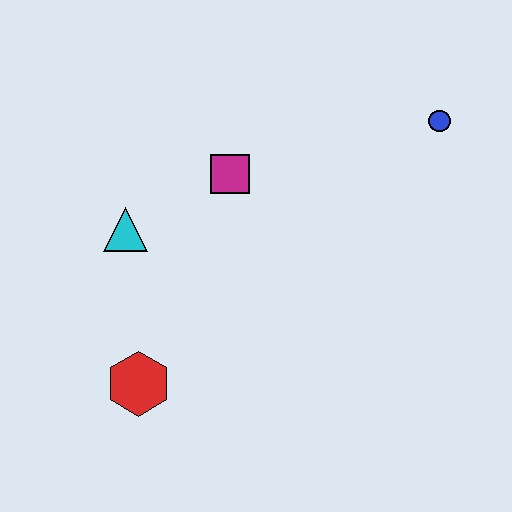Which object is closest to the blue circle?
The magenta square is closest to the blue circle.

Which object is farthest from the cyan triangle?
The blue circle is farthest from the cyan triangle.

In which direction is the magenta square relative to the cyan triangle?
The magenta square is to the right of the cyan triangle.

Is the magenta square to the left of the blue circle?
Yes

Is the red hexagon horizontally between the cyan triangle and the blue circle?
Yes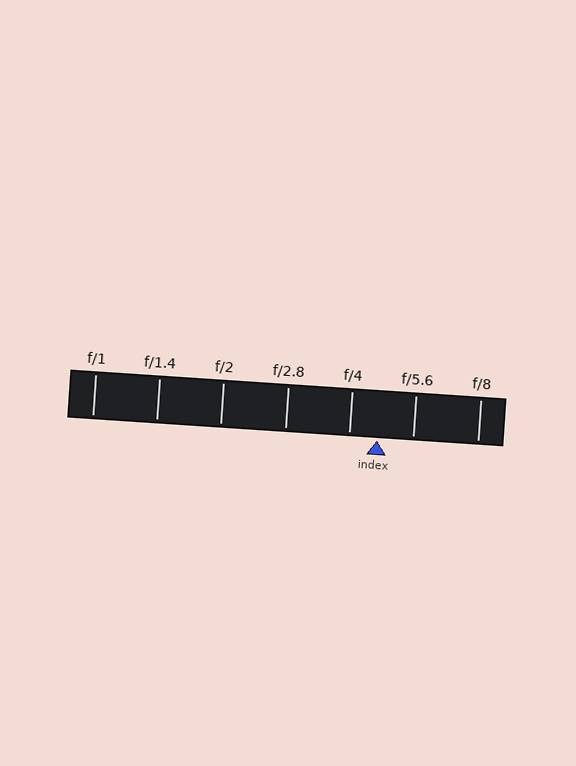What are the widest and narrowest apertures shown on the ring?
The widest aperture shown is f/1 and the narrowest is f/8.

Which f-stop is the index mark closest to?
The index mark is closest to f/4.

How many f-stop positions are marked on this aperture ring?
There are 7 f-stop positions marked.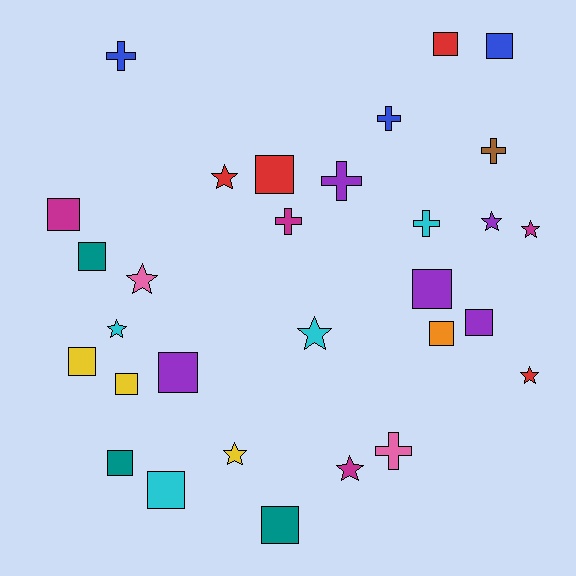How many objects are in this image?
There are 30 objects.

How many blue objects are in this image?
There are 3 blue objects.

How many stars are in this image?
There are 9 stars.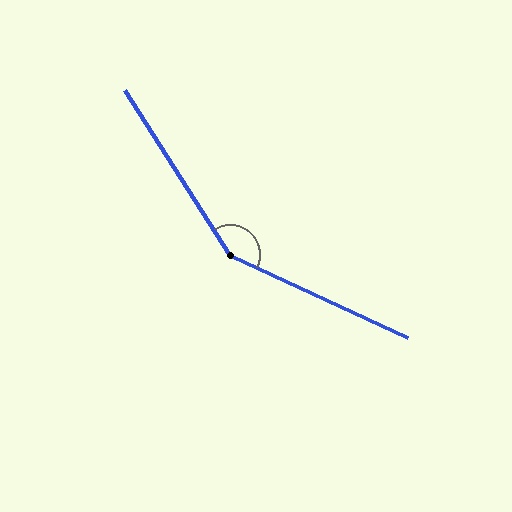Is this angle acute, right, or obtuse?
It is obtuse.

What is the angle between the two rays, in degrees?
Approximately 147 degrees.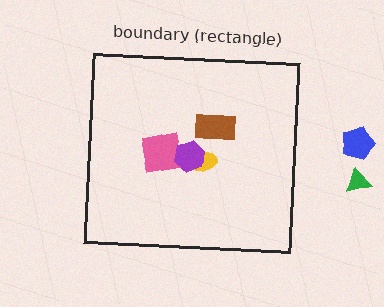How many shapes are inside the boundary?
4 inside, 2 outside.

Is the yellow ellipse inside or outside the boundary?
Inside.